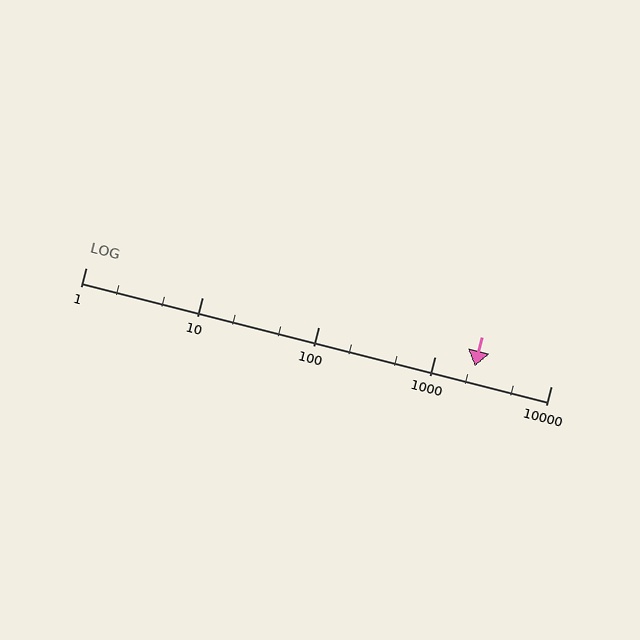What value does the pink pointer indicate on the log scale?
The pointer indicates approximately 2200.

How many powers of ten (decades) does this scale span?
The scale spans 4 decades, from 1 to 10000.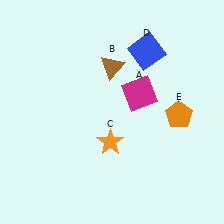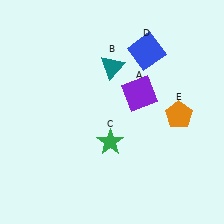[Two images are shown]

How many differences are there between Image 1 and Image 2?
There are 3 differences between the two images.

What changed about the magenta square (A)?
In Image 1, A is magenta. In Image 2, it changed to purple.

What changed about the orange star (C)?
In Image 1, C is orange. In Image 2, it changed to green.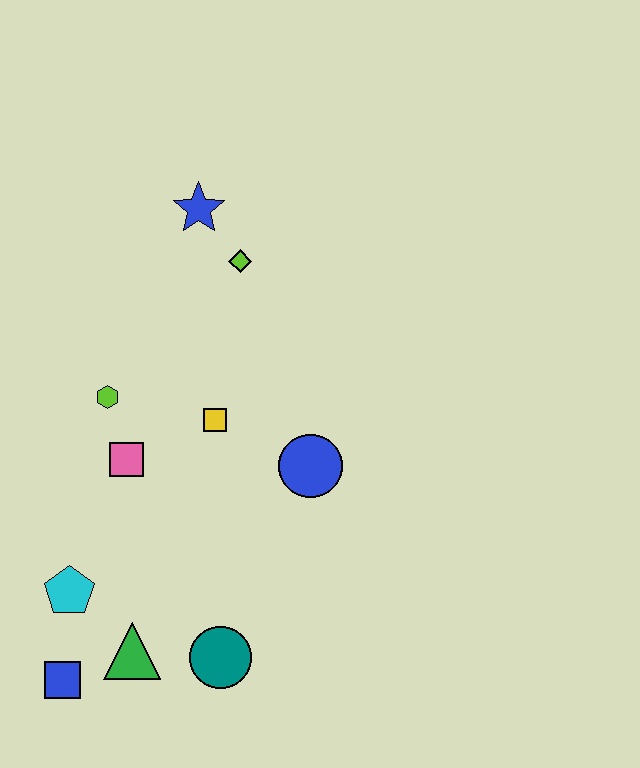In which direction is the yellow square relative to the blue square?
The yellow square is above the blue square.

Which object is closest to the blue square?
The green triangle is closest to the blue square.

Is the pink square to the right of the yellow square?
No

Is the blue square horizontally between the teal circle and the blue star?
No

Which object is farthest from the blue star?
The blue square is farthest from the blue star.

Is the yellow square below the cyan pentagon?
No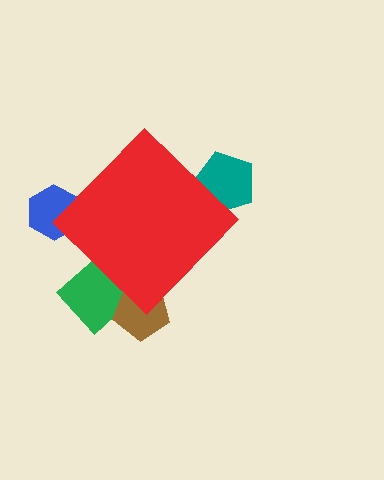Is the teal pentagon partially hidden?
Yes, the teal pentagon is partially hidden behind the red diamond.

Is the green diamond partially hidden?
Yes, the green diamond is partially hidden behind the red diamond.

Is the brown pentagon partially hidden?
Yes, the brown pentagon is partially hidden behind the red diamond.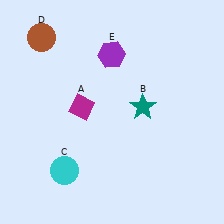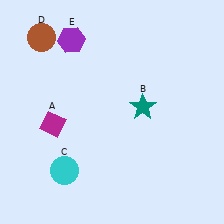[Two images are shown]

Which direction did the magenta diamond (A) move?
The magenta diamond (A) moved left.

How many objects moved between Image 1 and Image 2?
2 objects moved between the two images.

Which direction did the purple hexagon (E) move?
The purple hexagon (E) moved left.